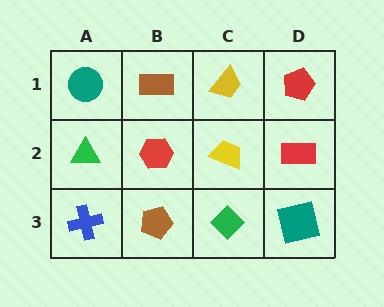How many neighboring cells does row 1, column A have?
2.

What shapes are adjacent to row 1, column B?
A red hexagon (row 2, column B), a teal circle (row 1, column A), a yellow trapezoid (row 1, column C).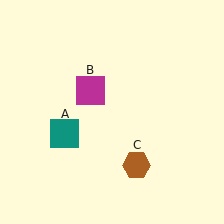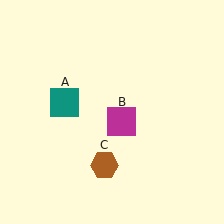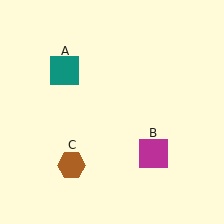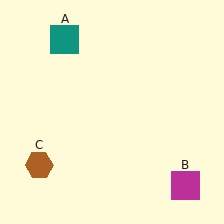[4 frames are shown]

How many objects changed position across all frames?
3 objects changed position: teal square (object A), magenta square (object B), brown hexagon (object C).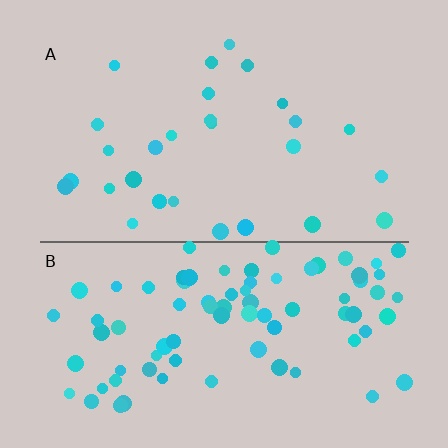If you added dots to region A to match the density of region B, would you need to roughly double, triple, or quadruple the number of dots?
Approximately triple.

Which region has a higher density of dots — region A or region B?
B (the bottom).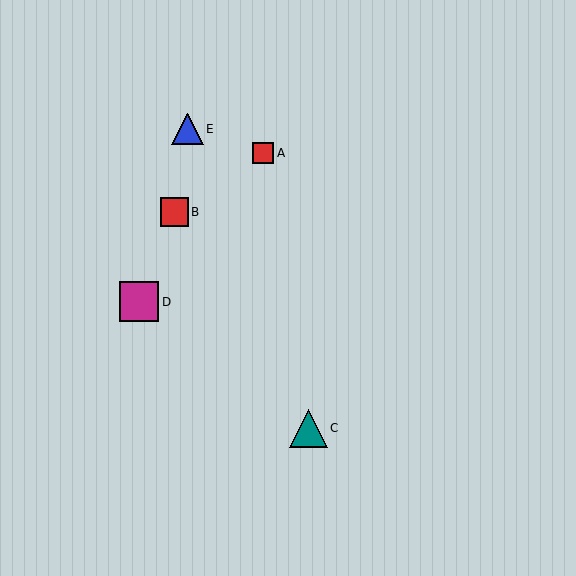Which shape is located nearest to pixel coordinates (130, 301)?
The magenta square (labeled D) at (139, 302) is nearest to that location.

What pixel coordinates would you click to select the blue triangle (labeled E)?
Click at (187, 129) to select the blue triangle E.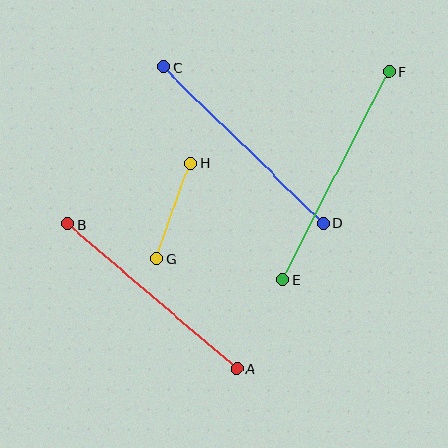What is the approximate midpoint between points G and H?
The midpoint is at approximately (173, 211) pixels.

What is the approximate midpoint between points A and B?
The midpoint is at approximately (152, 297) pixels.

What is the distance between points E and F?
The distance is approximately 233 pixels.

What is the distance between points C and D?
The distance is approximately 224 pixels.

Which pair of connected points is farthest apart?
Points E and F are farthest apart.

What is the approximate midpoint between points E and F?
The midpoint is at approximately (336, 175) pixels.